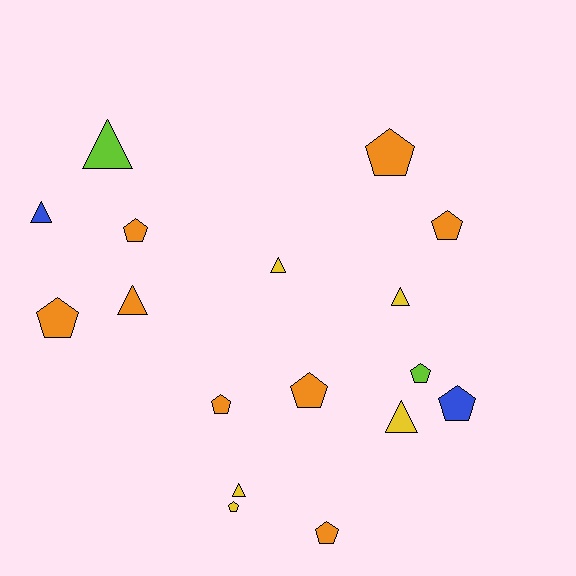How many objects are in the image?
There are 17 objects.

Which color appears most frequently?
Orange, with 8 objects.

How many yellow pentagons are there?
There is 1 yellow pentagon.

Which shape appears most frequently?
Pentagon, with 10 objects.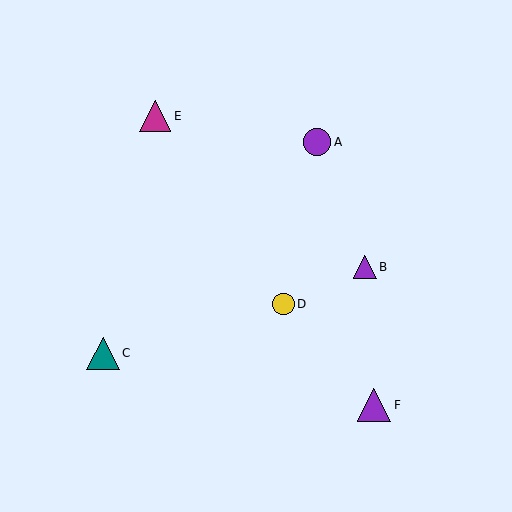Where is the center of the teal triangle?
The center of the teal triangle is at (103, 353).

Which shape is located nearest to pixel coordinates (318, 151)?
The purple circle (labeled A) at (317, 142) is nearest to that location.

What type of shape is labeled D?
Shape D is a yellow circle.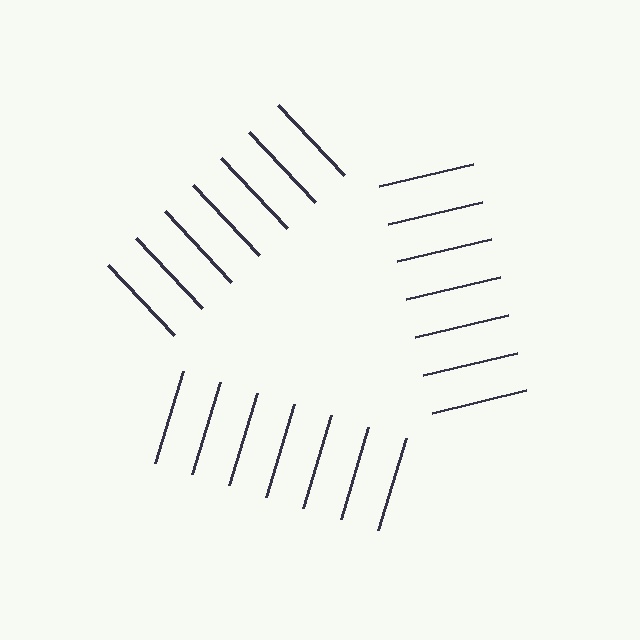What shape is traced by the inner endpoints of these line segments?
An illusory triangle — the line segments terminate on its edges but no continuous stroke is drawn.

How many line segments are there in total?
21 — 7 along each of the 3 edges.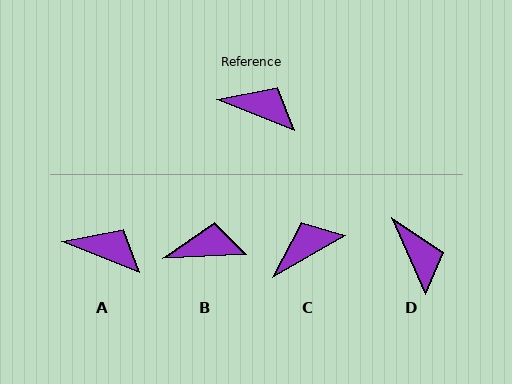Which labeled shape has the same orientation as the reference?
A.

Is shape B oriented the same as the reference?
No, it is off by about 25 degrees.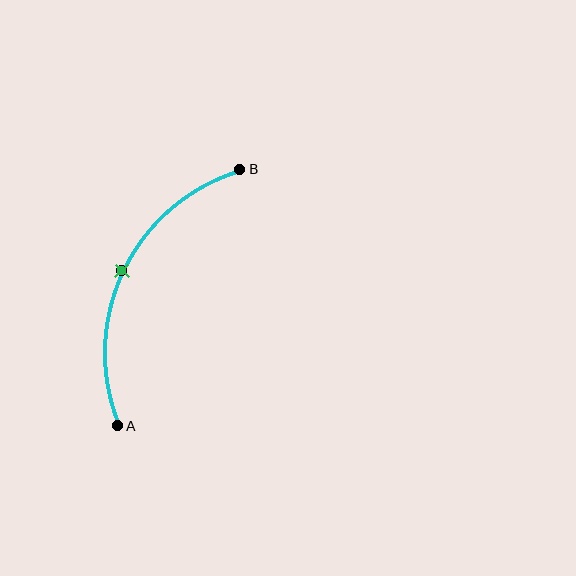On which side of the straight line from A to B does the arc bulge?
The arc bulges to the left of the straight line connecting A and B.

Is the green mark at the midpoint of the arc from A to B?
Yes. The green mark lies on the arc at equal arc-length from both A and B — it is the arc midpoint.